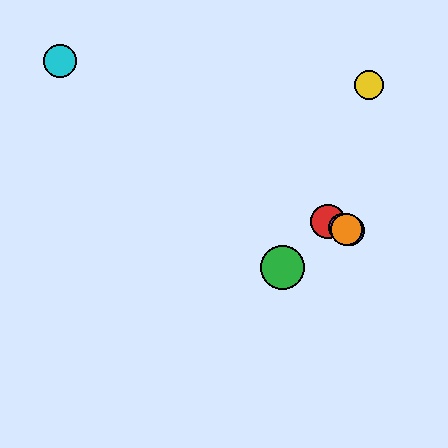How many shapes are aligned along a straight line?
4 shapes (the red circle, the blue circle, the purple circle, the orange circle) are aligned along a straight line.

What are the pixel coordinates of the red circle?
The red circle is at (328, 222).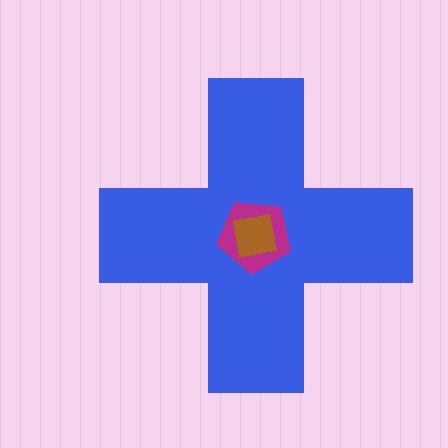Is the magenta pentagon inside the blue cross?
Yes.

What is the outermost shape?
The blue cross.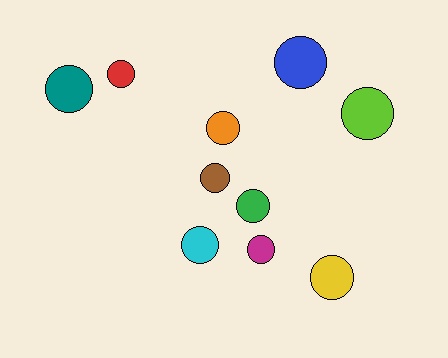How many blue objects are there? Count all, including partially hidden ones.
There is 1 blue object.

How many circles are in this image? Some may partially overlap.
There are 10 circles.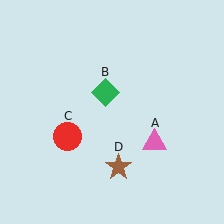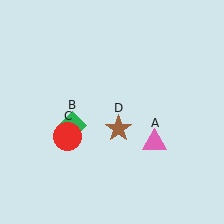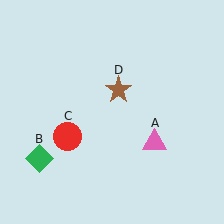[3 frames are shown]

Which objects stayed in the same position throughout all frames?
Pink triangle (object A) and red circle (object C) remained stationary.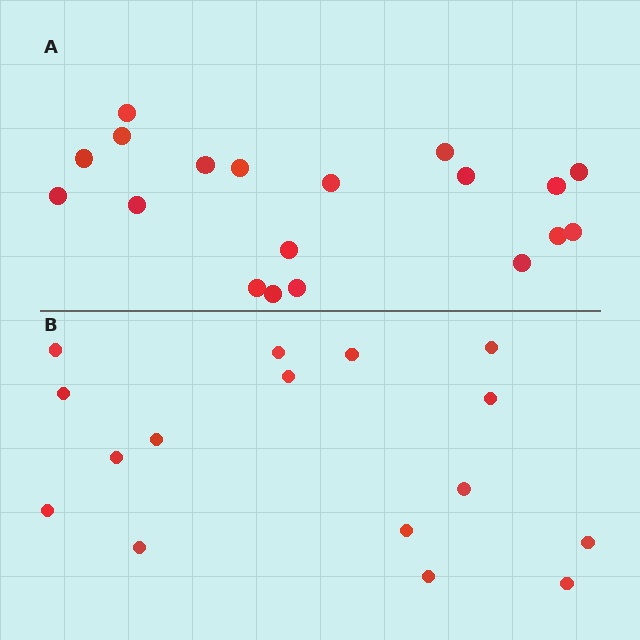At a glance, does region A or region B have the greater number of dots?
Region A (the top region) has more dots.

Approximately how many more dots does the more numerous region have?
Region A has just a few more — roughly 2 or 3 more dots than region B.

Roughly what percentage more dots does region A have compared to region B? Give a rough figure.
About 20% more.